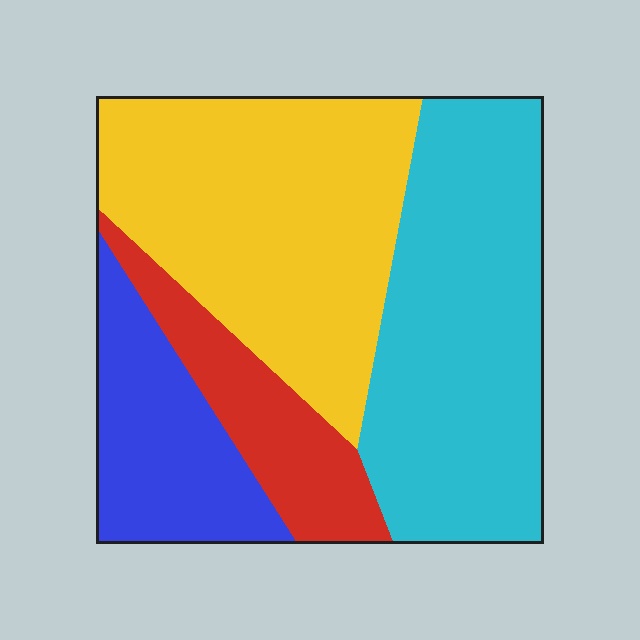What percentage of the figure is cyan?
Cyan covers about 35% of the figure.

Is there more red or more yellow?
Yellow.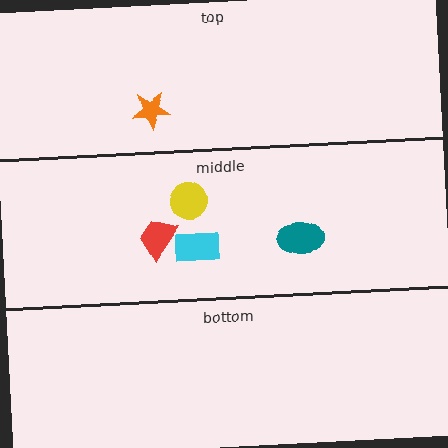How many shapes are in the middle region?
4.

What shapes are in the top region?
The orange star.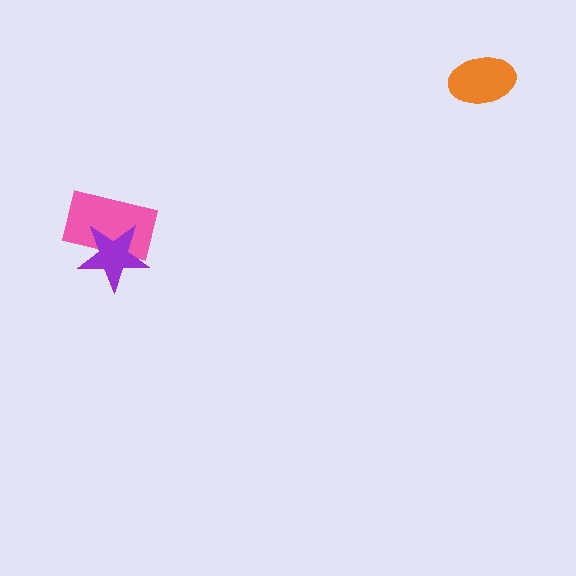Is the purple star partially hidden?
No, no other shape covers it.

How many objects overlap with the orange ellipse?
0 objects overlap with the orange ellipse.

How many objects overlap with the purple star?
1 object overlaps with the purple star.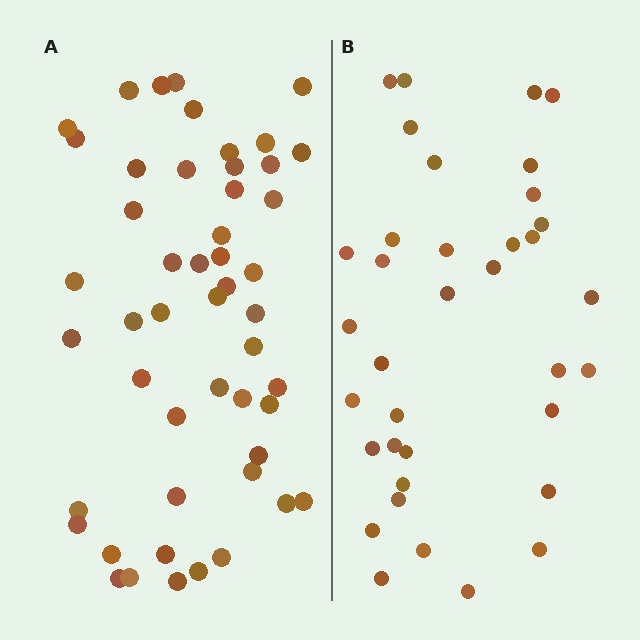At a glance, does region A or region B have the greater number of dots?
Region A (the left region) has more dots.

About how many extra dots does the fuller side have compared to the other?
Region A has approximately 15 more dots than region B.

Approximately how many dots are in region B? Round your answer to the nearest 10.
About 40 dots. (The exact count is 36, which rounds to 40.)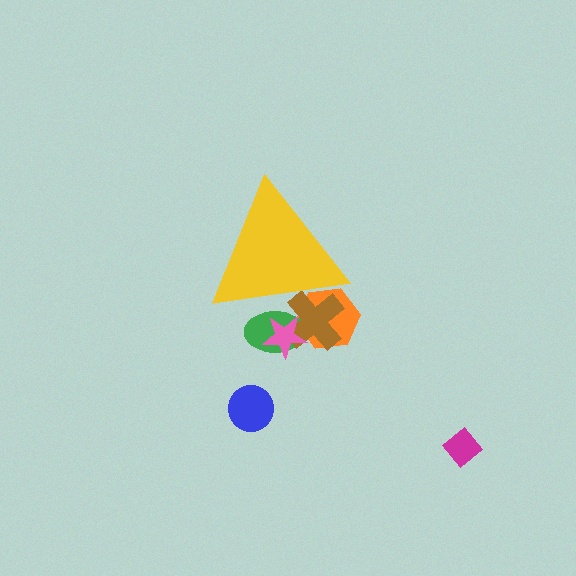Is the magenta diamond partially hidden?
No, the magenta diamond is fully visible.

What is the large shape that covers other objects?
A yellow triangle.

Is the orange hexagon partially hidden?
Yes, the orange hexagon is partially hidden behind the yellow triangle.